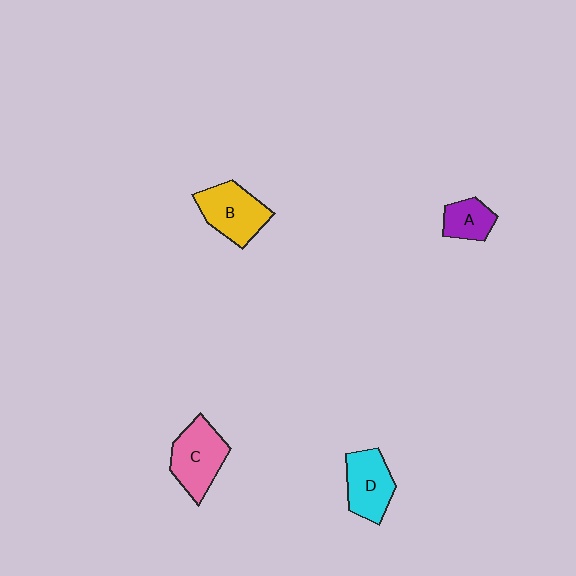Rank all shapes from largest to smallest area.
From largest to smallest: C (pink), B (yellow), D (cyan), A (purple).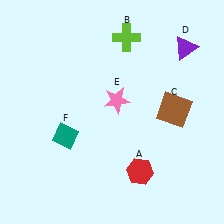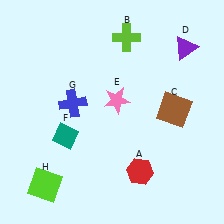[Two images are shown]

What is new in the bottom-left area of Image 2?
A lime square (H) was added in the bottom-left area of Image 2.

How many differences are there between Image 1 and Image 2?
There are 2 differences between the two images.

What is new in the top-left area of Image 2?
A blue cross (G) was added in the top-left area of Image 2.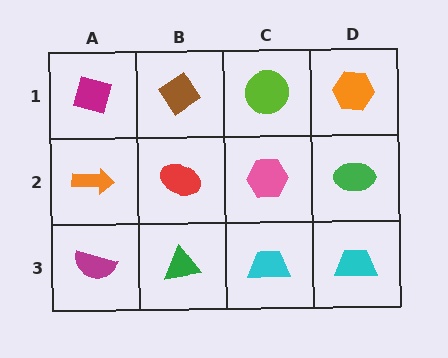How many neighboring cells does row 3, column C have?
3.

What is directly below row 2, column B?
A green triangle.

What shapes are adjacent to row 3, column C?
A pink hexagon (row 2, column C), a green triangle (row 3, column B), a cyan trapezoid (row 3, column D).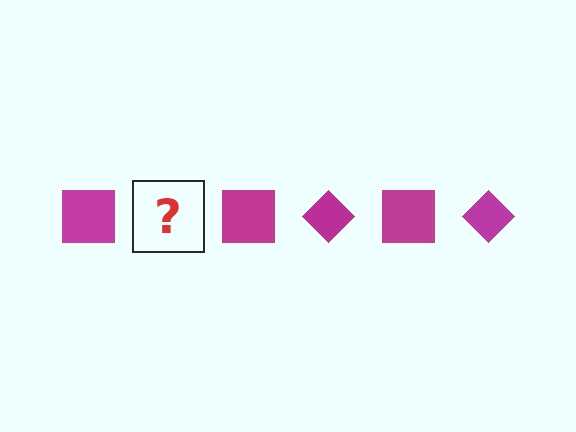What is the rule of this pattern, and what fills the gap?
The rule is that the pattern cycles through square, diamond shapes in magenta. The gap should be filled with a magenta diamond.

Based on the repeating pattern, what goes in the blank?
The blank should be a magenta diamond.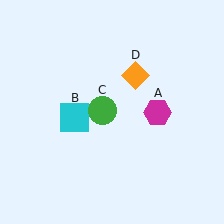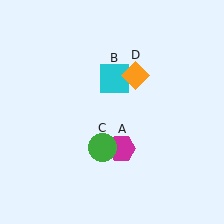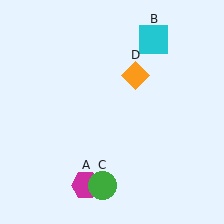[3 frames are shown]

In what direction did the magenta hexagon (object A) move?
The magenta hexagon (object A) moved down and to the left.